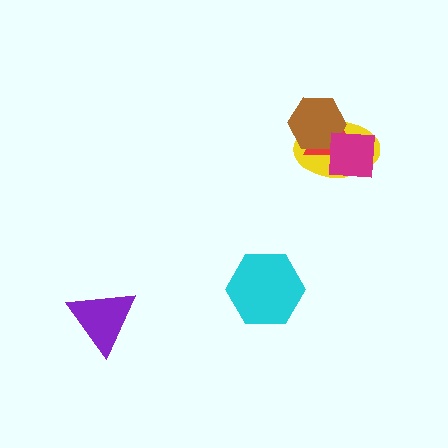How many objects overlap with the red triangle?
3 objects overlap with the red triangle.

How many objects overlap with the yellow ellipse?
3 objects overlap with the yellow ellipse.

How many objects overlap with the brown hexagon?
3 objects overlap with the brown hexagon.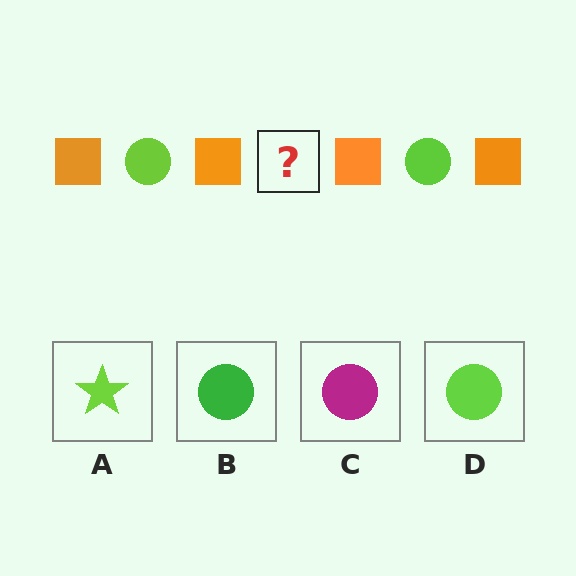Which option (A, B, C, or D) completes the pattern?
D.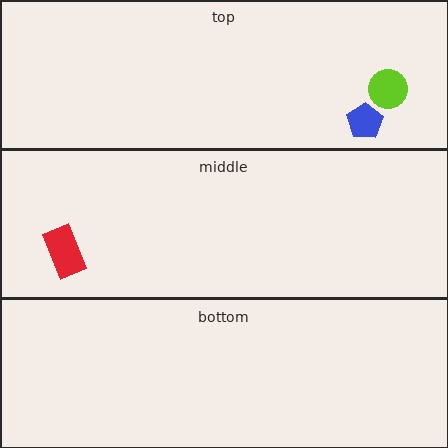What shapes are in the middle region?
The red rectangle.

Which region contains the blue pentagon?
The top region.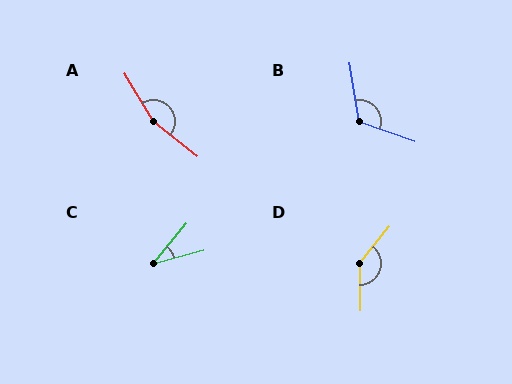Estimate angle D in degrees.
Approximately 140 degrees.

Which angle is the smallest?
C, at approximately 36 degrees.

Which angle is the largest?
A, at approximately 160 degrees.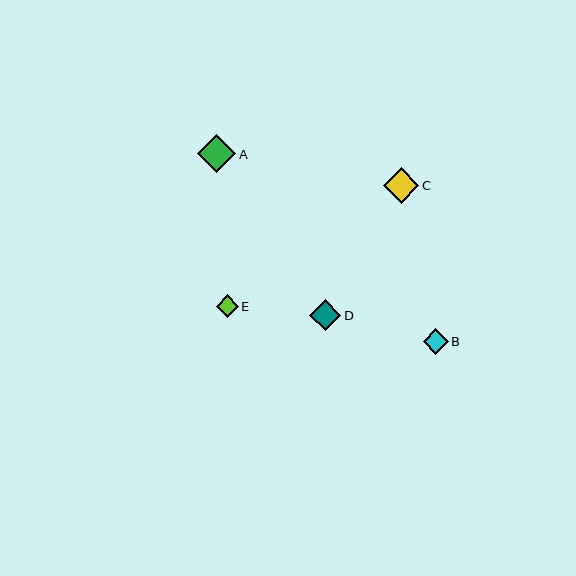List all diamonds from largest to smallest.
From largest to smallest: A, C, D, B, E.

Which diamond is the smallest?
Diamond E is the smallest with a size of approximately 22 pixels.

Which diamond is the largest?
Diamond A is the largest with a size of approximately 39 pixels.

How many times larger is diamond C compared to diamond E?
Diamond C is approximately 1.6 times the size of diamond E.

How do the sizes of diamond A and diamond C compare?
Diamond A and diamond C are approximately the same size.